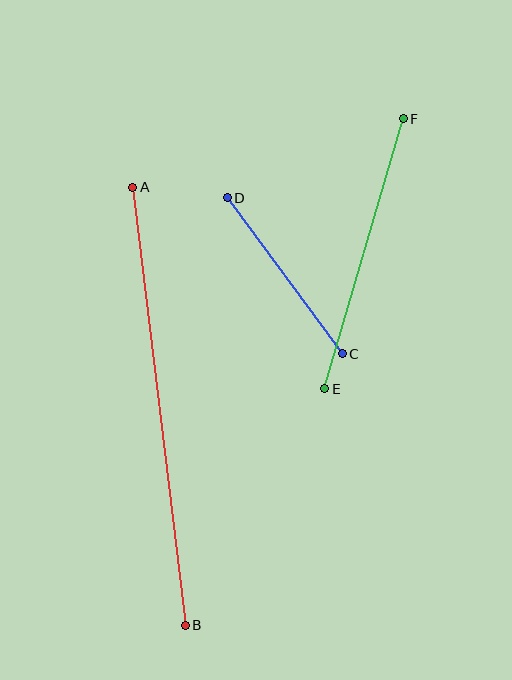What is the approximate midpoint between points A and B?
The midpoint is at approximately (159, 406) pixels.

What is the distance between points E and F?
The distance is approximately 282 pixels.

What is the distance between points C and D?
The distance is approximately 194 pixels.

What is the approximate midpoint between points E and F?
The midpoint is at approximately (364, 254) pixels.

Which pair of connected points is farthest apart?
Points A and B are farthest apart.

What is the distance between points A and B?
The distance is approximately 441 pixels.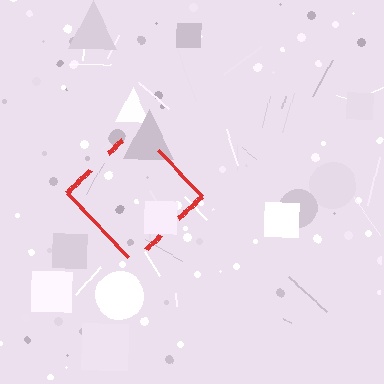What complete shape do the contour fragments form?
The contour fragments form a diamond.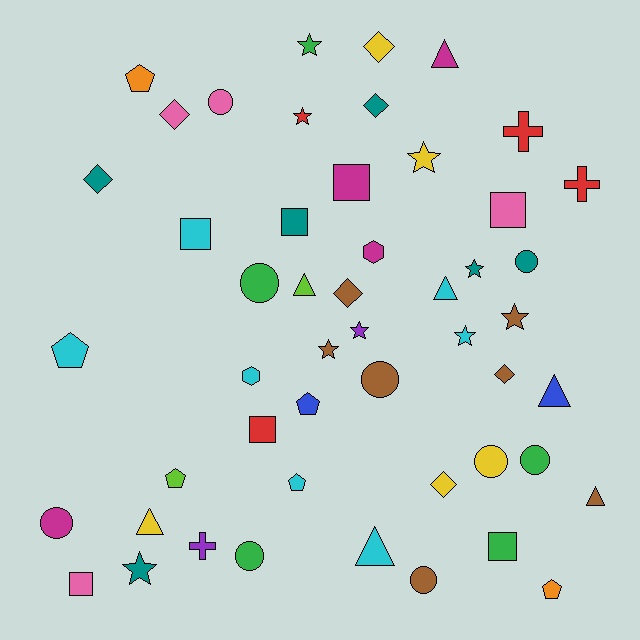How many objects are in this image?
There are 50 objects.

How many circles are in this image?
There are 9 circles.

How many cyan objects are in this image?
There are 7 cyan objects.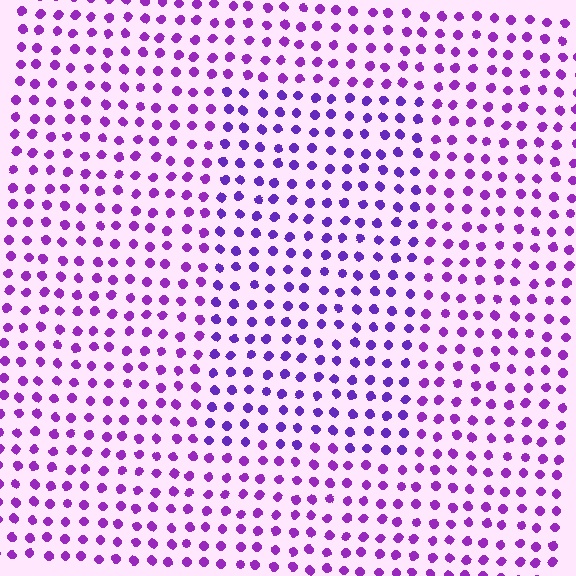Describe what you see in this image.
The image is filled with small purple elements in a uniform arrangement. A rectangle-shaped region is visible where the elements are tinted to a slightly different hue, forming a subtle color boundary.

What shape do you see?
I see a rectangle.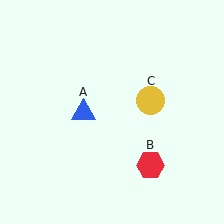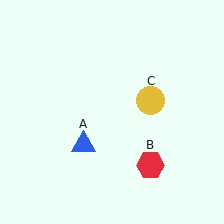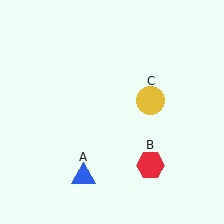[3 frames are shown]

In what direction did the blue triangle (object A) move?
The blue triangle (object A) moved down.